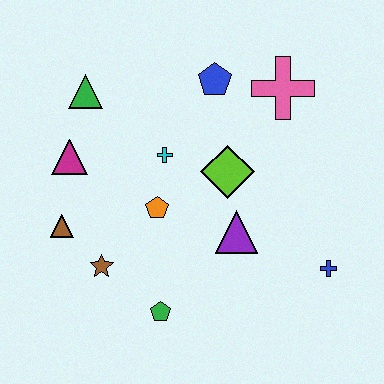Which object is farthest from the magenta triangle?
The blue cross is farthest from the magenta triangle.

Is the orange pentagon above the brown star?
Yes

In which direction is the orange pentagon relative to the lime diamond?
The orange pentagon is to the left of the lime diamond.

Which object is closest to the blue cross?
The purple triangle is closest to the blue cross.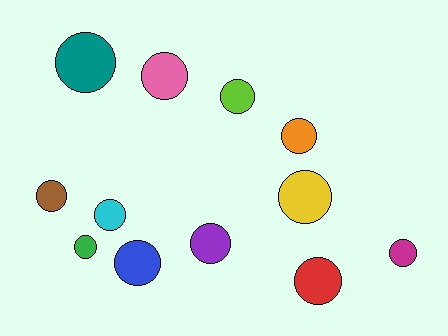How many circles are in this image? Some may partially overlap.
There are 12 circles.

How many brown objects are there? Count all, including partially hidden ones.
There is 1 brown object.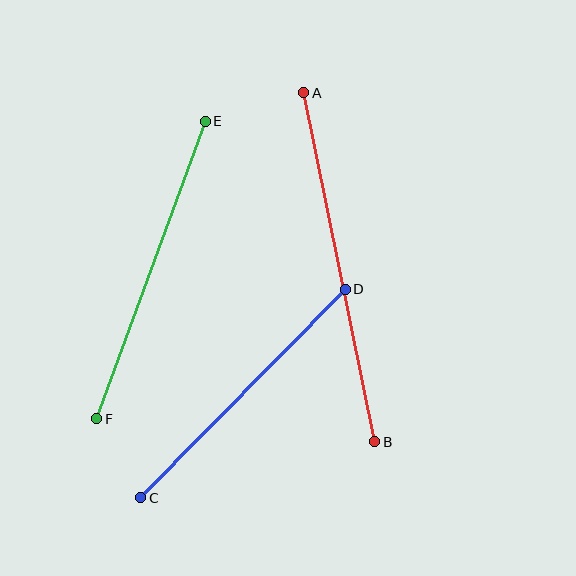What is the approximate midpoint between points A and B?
The midpoint is at approximately (339, 267) pixels.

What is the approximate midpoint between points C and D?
The midpoint is at approximately (243, 393) pixels.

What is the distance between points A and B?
The distance is approximately 356 pixels.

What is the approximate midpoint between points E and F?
The midpoint is at approximately (151, 270) pixels.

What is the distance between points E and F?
The distance is approximately 317 pixels.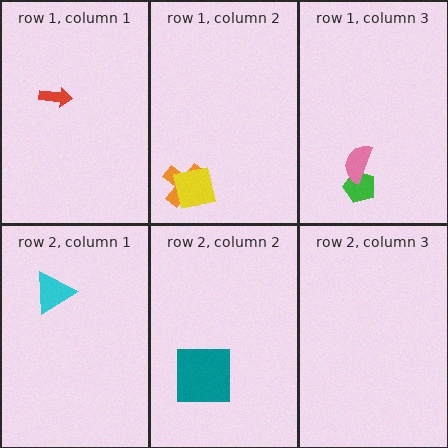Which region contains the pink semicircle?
The row 1, column 3 region.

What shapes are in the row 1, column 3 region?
The green pentagon, the pink semicircle.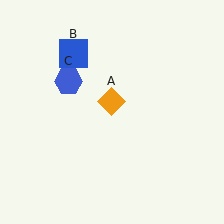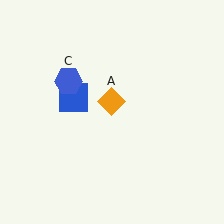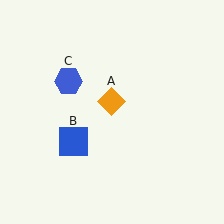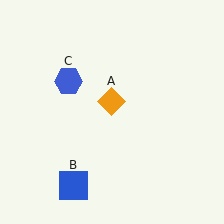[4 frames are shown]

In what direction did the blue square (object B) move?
The blue square (object B) moved down.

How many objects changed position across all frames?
1 object changed position: blue square (object B).